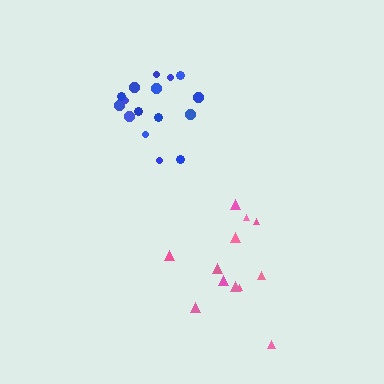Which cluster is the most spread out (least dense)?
Pink.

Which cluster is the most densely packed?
Blue.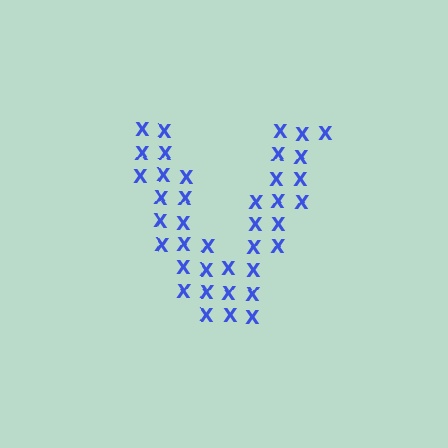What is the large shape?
The large shape is the letter V.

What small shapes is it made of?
It is made of small letter X's.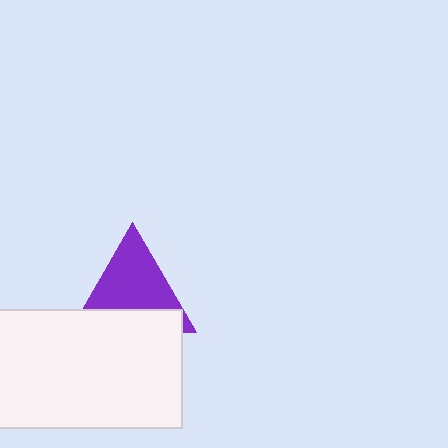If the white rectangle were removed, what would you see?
You would see the complete purple triangle.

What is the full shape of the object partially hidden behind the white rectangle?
The partially hidden object is a purple triangle.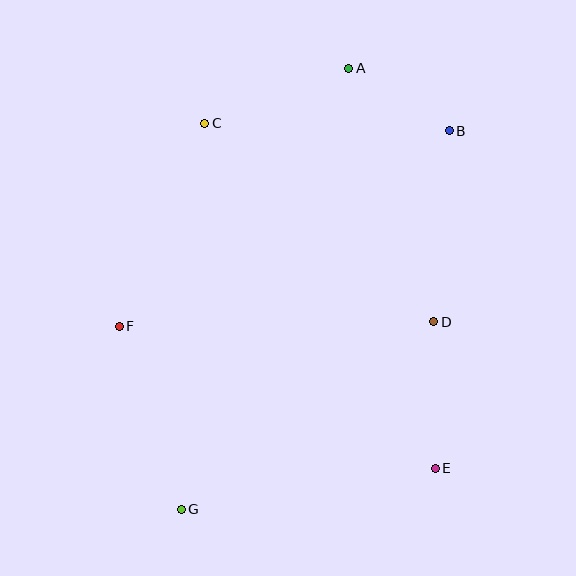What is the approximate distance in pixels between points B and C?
The distance between B and C is approximately 245 pixels.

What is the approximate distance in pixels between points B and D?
The distance between B and D is approximately 191 pixels.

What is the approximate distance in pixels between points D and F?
The distance between D and F is approximately 315 pixels.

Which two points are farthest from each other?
Points A and G are farthest from each other.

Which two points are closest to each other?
Points A and B are closest to each other.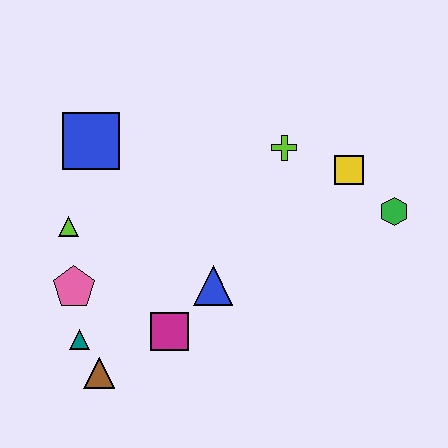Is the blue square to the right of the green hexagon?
No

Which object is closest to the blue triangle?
The magenta square is closest to the blue triangle.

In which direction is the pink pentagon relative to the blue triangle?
The pink pentagon is to the left of the blue triangle.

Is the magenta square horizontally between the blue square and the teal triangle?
No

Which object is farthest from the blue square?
The green hexagon is farthest from the blue square.